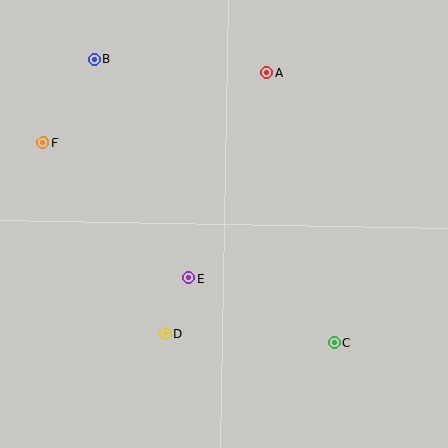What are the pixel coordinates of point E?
Point E is at (189, 278).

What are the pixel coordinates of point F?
Point F is at (43, 142).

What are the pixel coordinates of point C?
Point C is at (334, 343).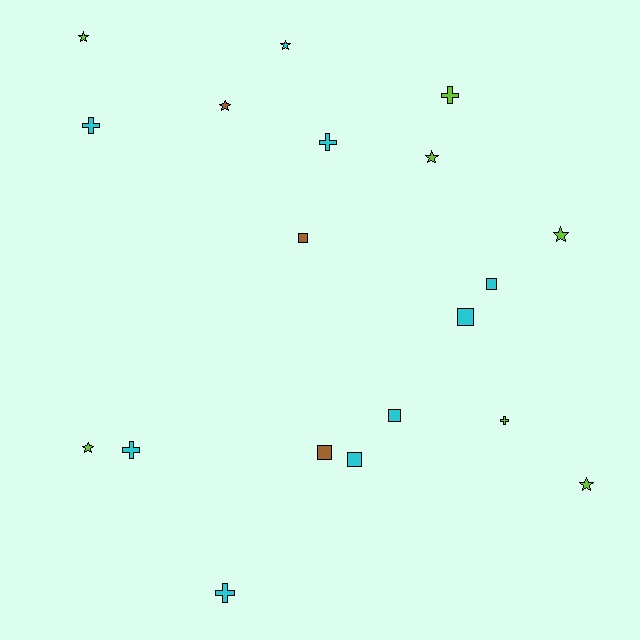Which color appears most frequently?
Cyan, with 9 objects.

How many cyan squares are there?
There are 4 cyan squares.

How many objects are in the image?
There are 19 objects.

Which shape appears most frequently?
Star, with 7 objects.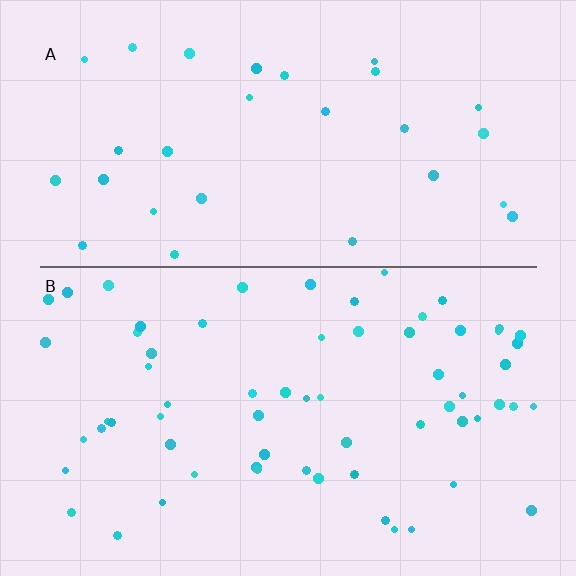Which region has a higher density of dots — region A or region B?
B (the bottom).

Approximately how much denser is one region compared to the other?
Approximately 2.2× — region B over region A.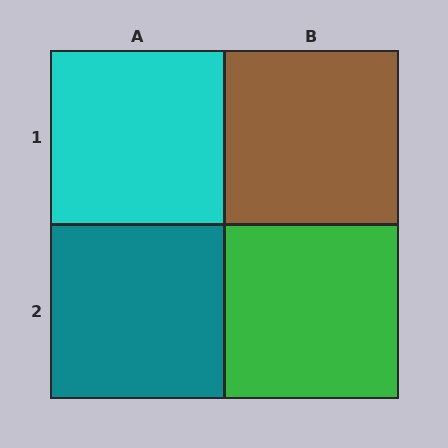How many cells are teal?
1 cell is teal.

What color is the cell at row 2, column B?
Green.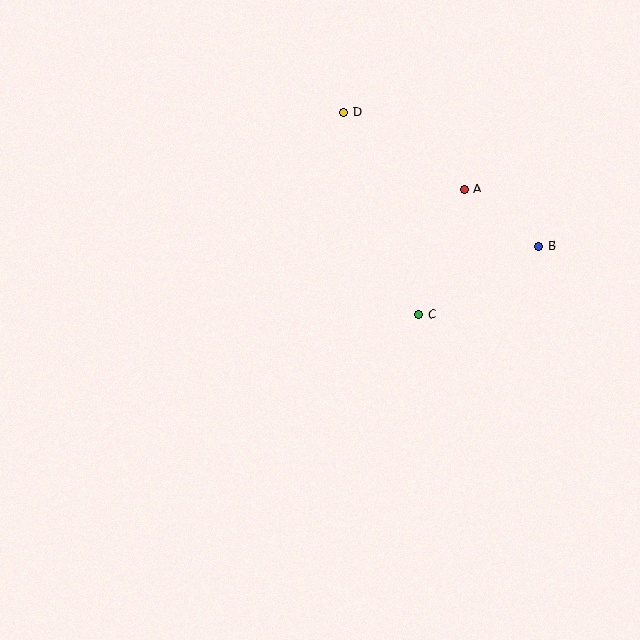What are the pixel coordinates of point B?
Point B is at (539, 247).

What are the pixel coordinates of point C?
Point C is at (419, 315).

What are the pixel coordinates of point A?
Point A is at (464, 189).